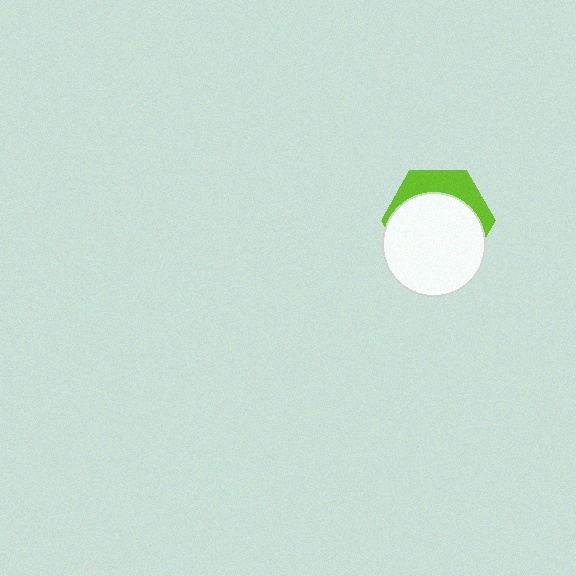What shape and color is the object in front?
The object in front is a white circle.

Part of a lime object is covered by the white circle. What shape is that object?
It is a hexagon.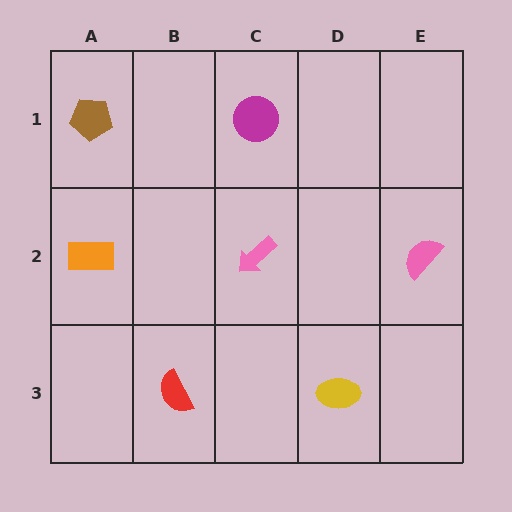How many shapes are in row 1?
2 shapes.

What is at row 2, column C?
A pink arrow.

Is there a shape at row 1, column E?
No, that cell is empty.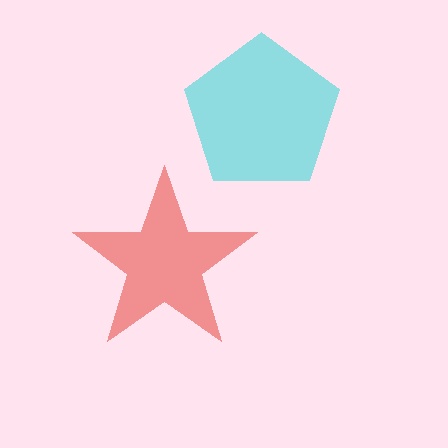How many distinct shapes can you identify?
There are 2 distinct shapes: a red star, a cyan pentagon.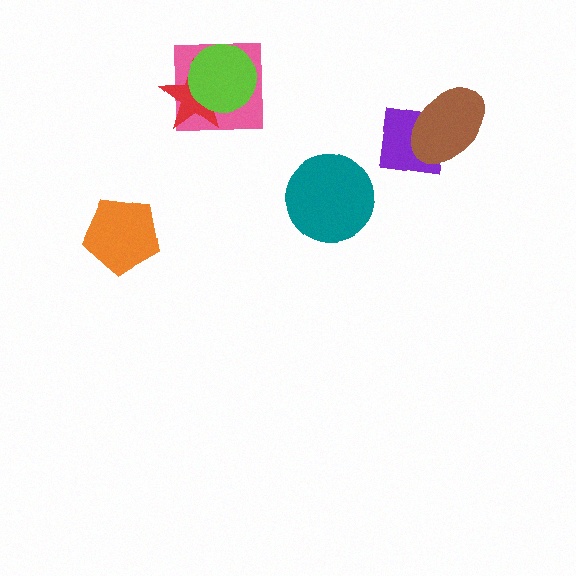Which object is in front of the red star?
The lime circle is in front of the red star.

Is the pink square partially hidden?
Yes, it is partially covered by another shape.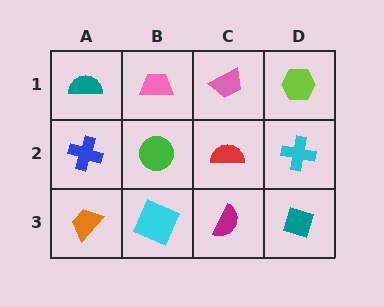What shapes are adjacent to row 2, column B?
A pink trapezoid (row 1, column B), a cyan square (row 3, column B), a blue cross (row 2, column A), a red semicircle (row 2, column C).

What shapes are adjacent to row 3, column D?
A cyan cross (row 2, column D), a magenta semicircle (row 3, column C).